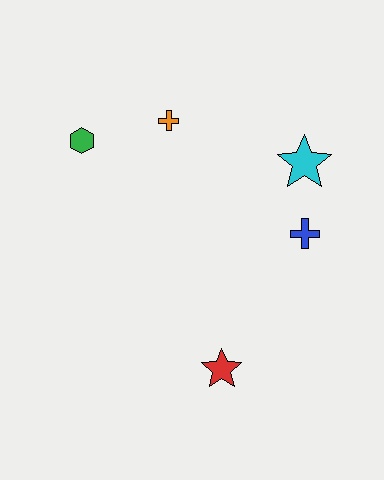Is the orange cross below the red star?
No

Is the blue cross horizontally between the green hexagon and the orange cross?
No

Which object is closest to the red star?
The blue cross is closest to the red star.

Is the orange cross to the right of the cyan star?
No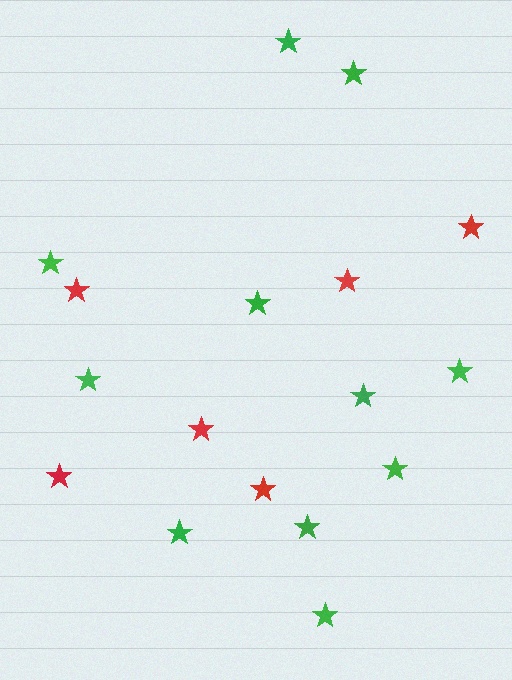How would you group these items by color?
There are 2 groups: one group of red stars (6) and one group of green stars (11).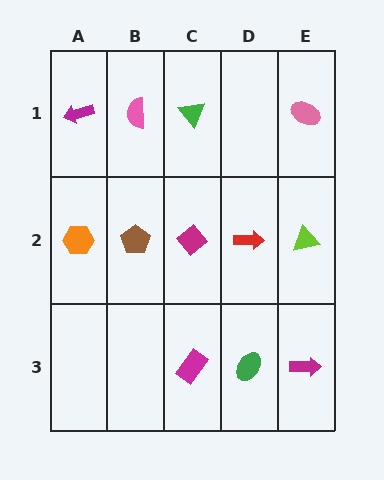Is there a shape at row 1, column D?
No, that cell is empty.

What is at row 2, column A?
An orange hexagon.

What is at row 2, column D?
A red arrow.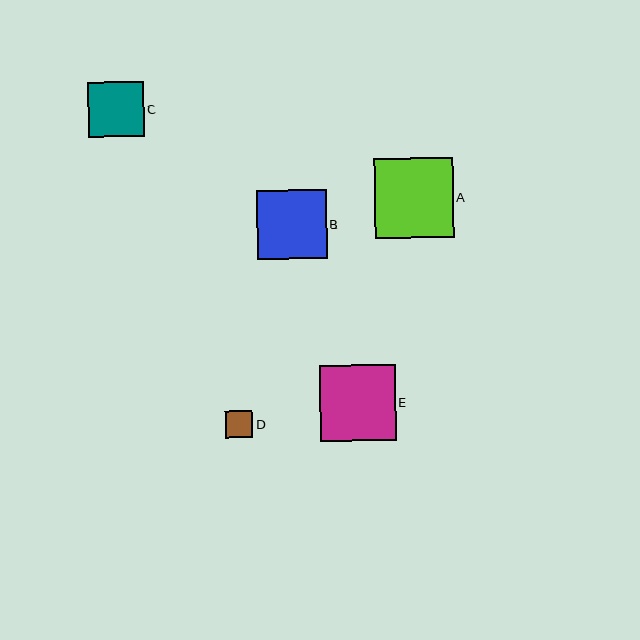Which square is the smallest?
Square D is the smallest with a size of approximately 27 pixels.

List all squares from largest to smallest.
From largest to smallest: A, E, B, C, D.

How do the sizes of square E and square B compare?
Square E and square B are approximately the same size.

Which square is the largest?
Square A is the largest with a size of approximately 79 pixels.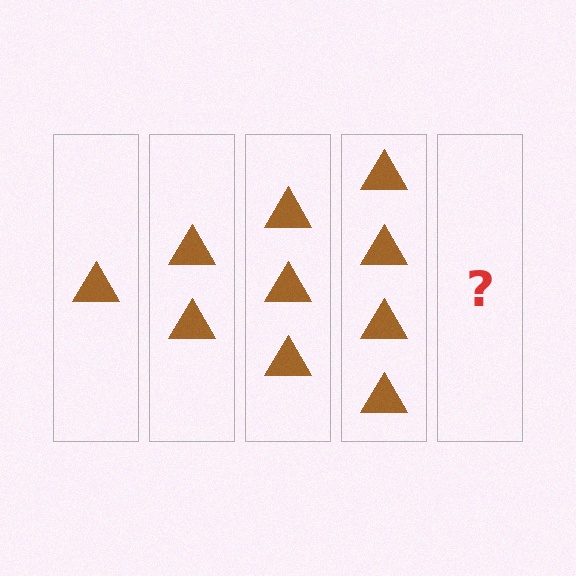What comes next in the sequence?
The next element should be 5 triangles.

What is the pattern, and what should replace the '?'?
The pattern is that each step adds one more triangle. The '?' should be 5 triangles.